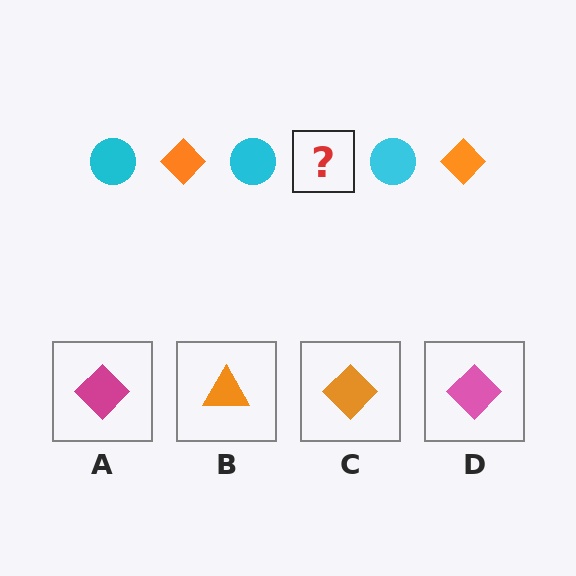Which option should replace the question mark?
Option C.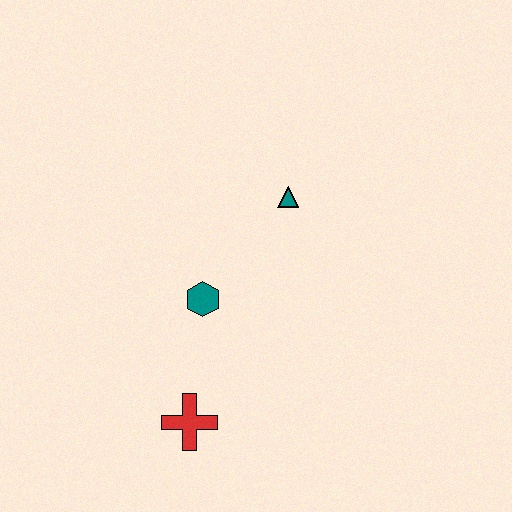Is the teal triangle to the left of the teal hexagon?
No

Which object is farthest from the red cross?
The teal triangle is farthest from the red cross.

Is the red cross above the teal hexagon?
No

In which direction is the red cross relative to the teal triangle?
The red cross is below the teal triangle.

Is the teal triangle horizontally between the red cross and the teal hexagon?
No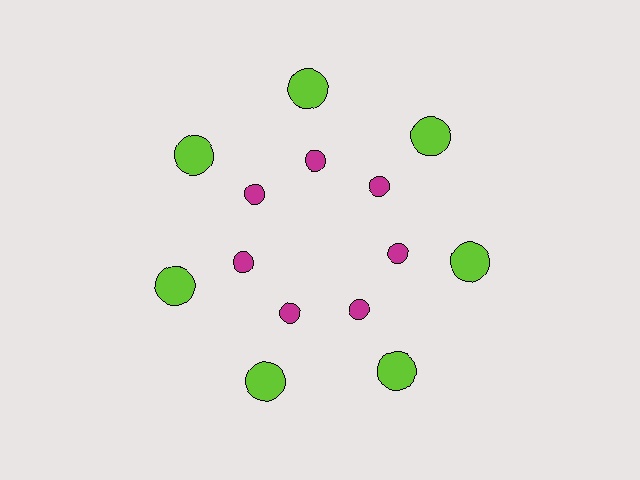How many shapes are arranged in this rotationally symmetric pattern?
There are 14 shapes, arranged in 7 groups of 2.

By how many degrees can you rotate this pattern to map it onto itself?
The pattern maps onto itself every 51 degrees of rotation.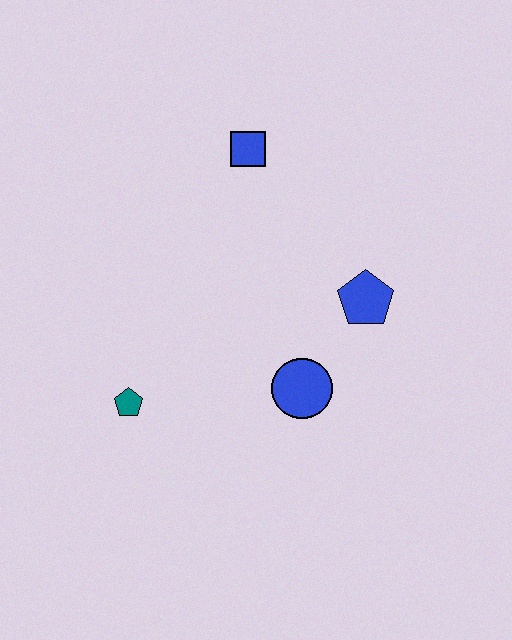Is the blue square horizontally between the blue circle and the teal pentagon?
Yes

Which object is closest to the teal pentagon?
The blue circle is closest to the teal pentagon.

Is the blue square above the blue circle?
Yes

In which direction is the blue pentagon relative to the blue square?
The blue pentagon is below the blue square.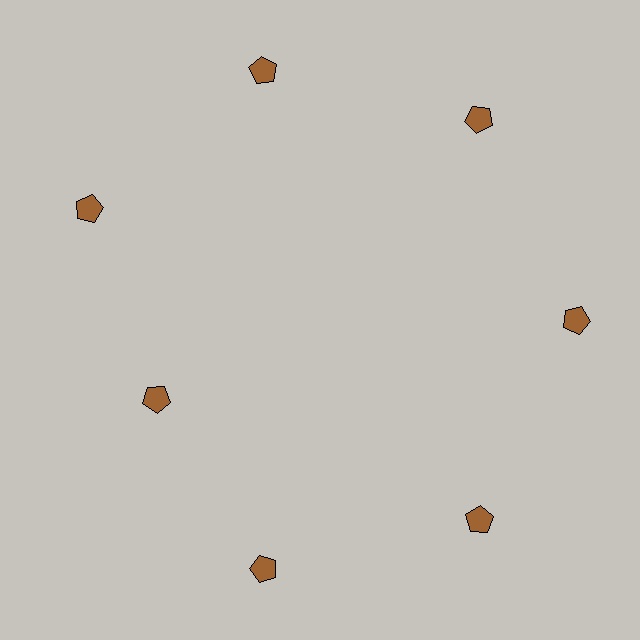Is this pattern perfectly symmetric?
No. The 7 brown pentagons are arranged in a ring, but one element near the 8 o'clock position is pulled inward toward the center, breaking the 7-fold rotational symmetry.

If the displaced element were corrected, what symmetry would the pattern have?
It would have 7-fold rotational symmetry — the pattern would map onto itself every 51 degrees.